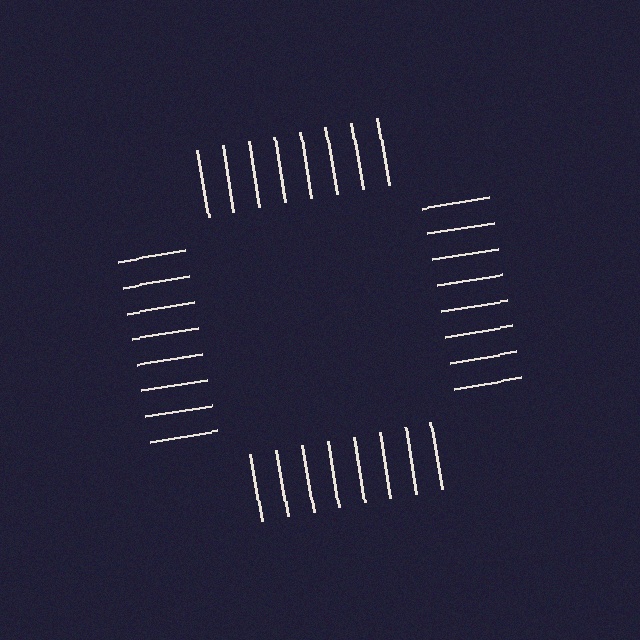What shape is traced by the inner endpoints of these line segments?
An illusory square — the line segments terminate on its edges but no continuous stroke is drawn.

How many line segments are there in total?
32 — 8 along each of the 4 edges.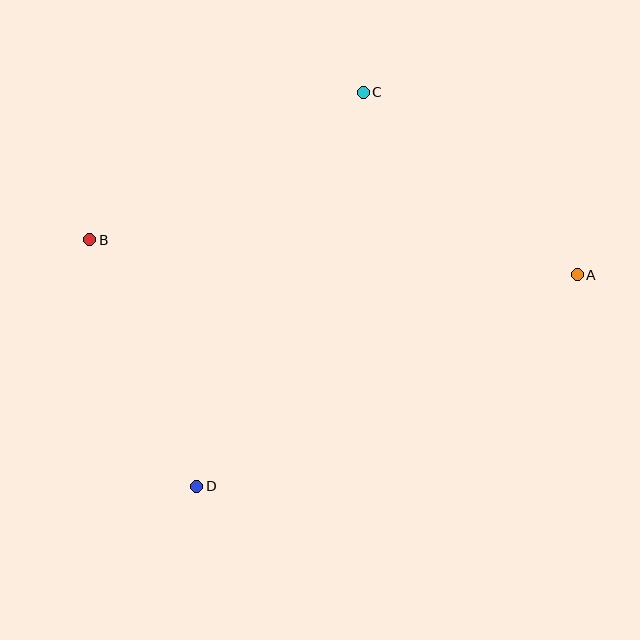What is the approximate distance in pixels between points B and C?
The distance between B and C is approximately 311 pixels.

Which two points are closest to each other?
Points B and D are closest to each other.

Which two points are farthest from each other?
Points A and B are farthest from each other.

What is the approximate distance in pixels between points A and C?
The distance between A and C is approximately 282 pixels.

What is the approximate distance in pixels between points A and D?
The distance between A and D is approximately 435 pixels.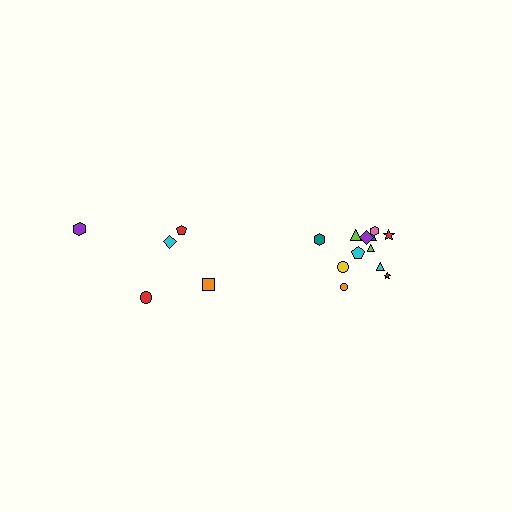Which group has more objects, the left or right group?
The right group.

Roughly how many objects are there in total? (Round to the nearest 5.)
Roughly 15 objects in total.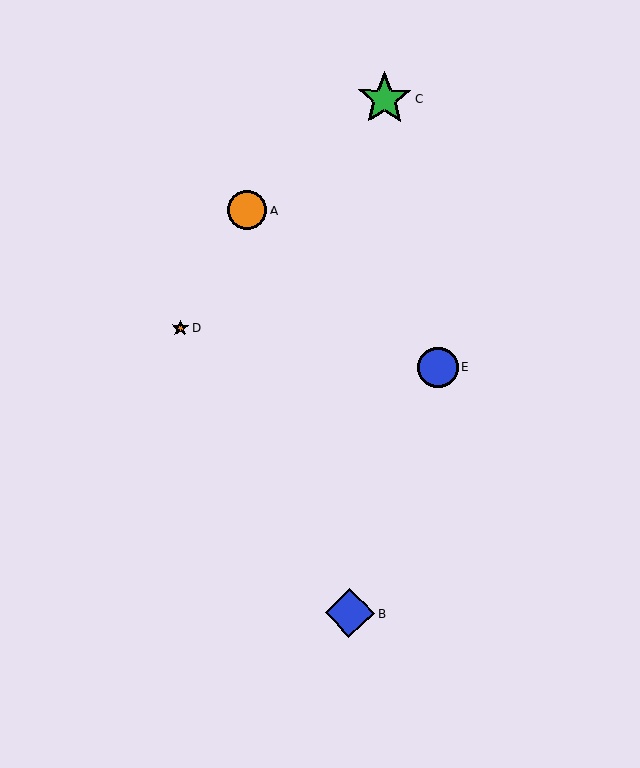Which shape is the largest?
The green star (labeled C) is the largest.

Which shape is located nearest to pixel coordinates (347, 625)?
The blue diamond (labeled B) at (350, 613) is nearest to that location.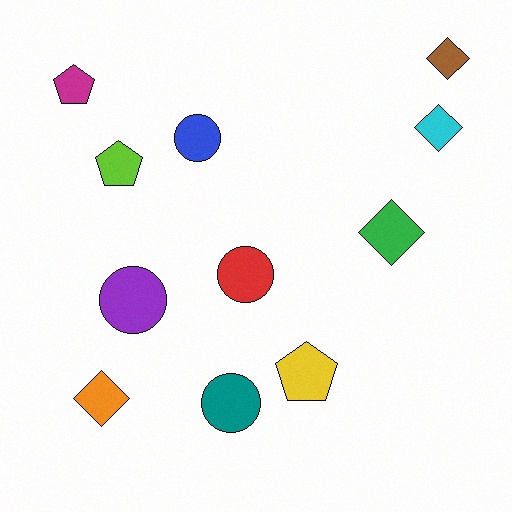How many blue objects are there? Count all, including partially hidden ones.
There is 1 blue object.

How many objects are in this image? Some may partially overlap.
There are 11 objects.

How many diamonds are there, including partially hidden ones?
There are 4 diamonds.